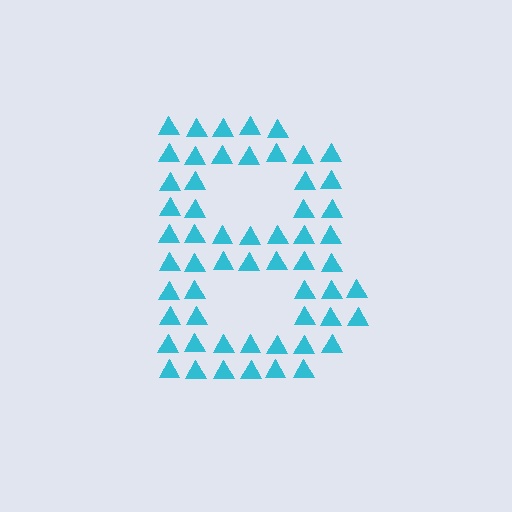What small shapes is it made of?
It is made of small triangles.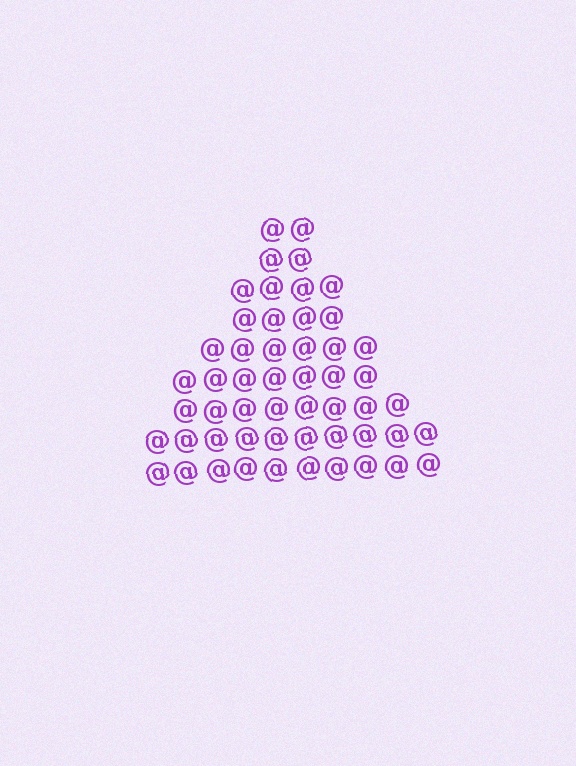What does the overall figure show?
The overall figure shows a triangle.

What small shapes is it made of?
It is made of small at signs.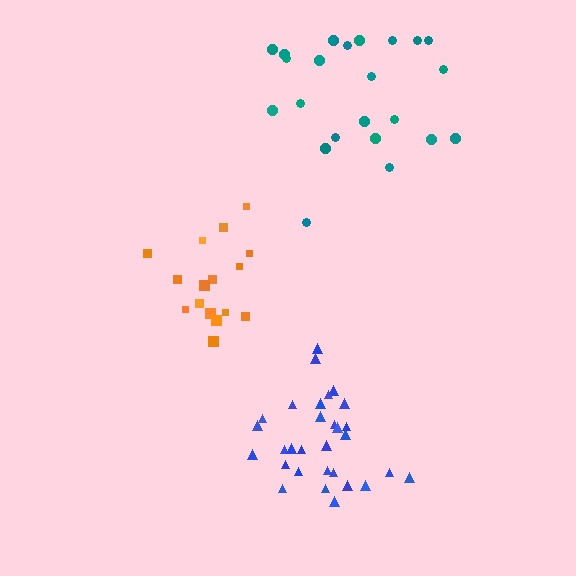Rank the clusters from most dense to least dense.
blue, orange, teal.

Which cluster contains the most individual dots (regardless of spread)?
Blue (30).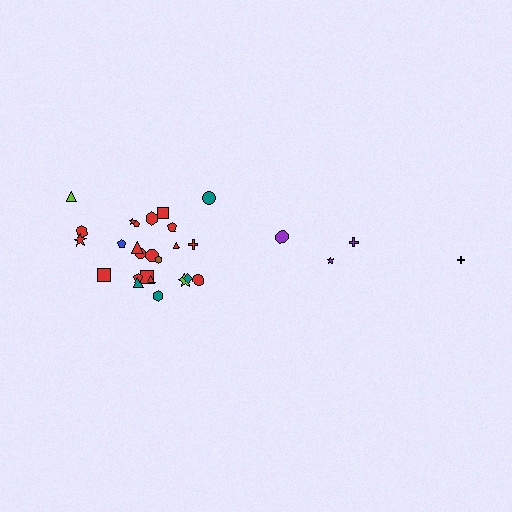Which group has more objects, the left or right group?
The left group.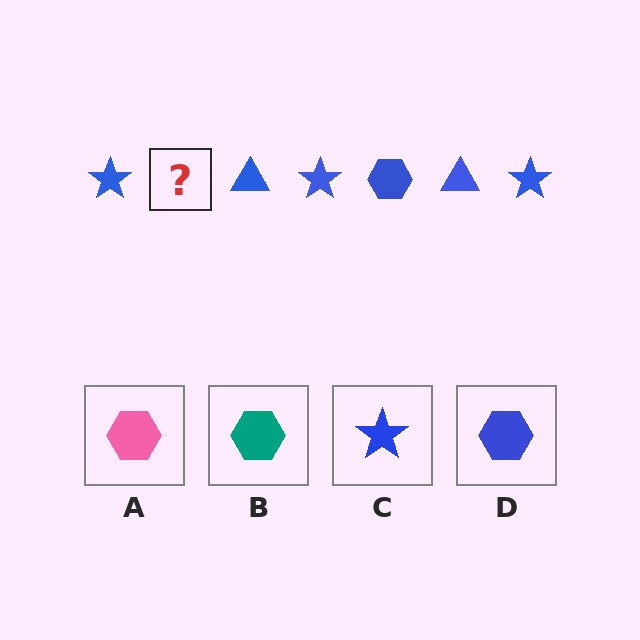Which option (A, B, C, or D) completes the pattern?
D.